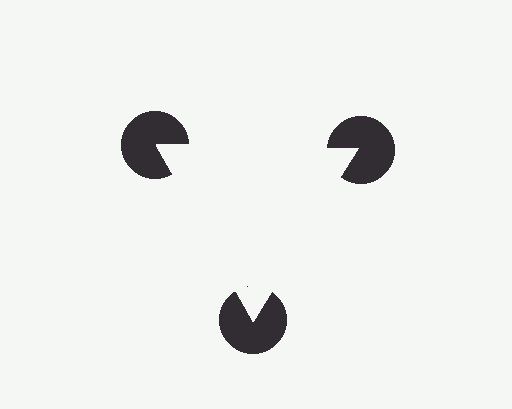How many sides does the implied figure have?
3 sides.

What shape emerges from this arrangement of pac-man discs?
An illusory triangle — its edges are inferred from the aligned wedge cuts in the pac-man discs, not physically drawn.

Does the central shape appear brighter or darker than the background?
It typically appears slightly brighter than the background, even though no actual brightness change is drawn.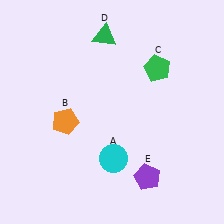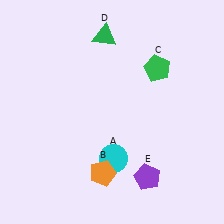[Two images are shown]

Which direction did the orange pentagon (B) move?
The orange pentagon (B) moved down.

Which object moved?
The orange pentagon (B) moved down.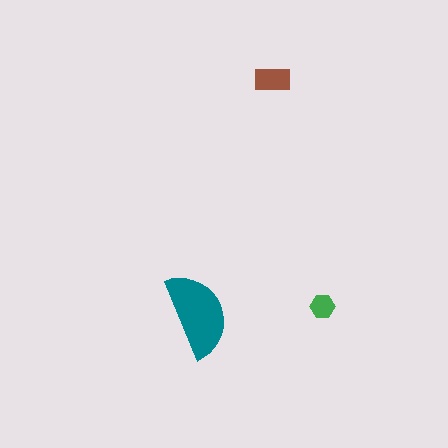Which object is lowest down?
The teal semicircle is bottommost.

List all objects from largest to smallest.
The teal semicircle, the brown rectangle, the green hexagon.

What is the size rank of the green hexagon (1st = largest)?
3rd.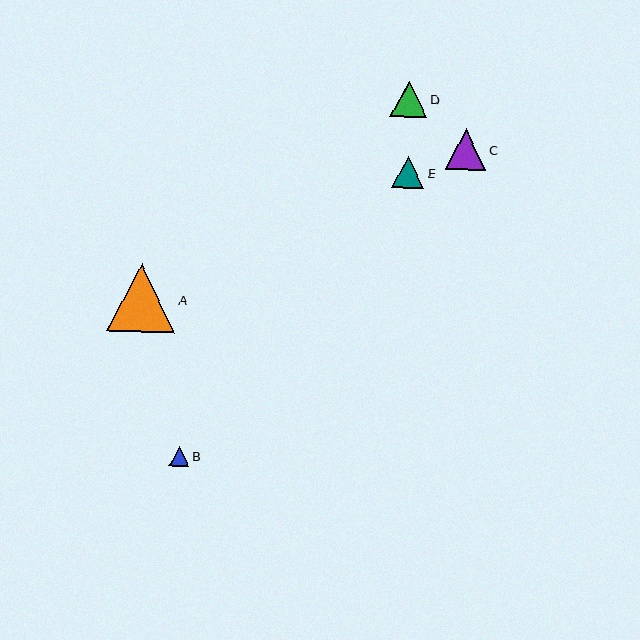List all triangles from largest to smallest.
From largest to smallest: A, C, D, E, B.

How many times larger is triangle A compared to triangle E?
Triangle A is approximately 2.1 times the size of triangle E.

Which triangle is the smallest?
Triangle B is the smallest with a size of approximately 20 pixels.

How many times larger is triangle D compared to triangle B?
Triangle D is approximately 1.8 times the size of triangle B.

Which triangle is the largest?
Triangle A is the largest with a size of approximately 69 pixels.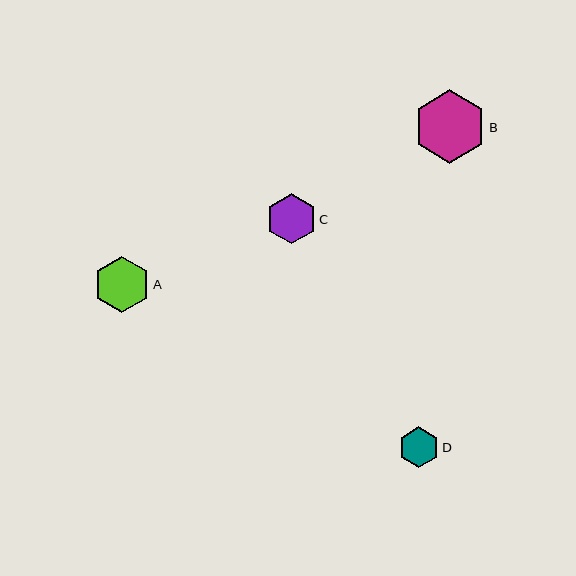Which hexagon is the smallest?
Hexagon D is the smallest with a size of approximately 41 pixels.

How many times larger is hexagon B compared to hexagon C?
Hexagon B is approximately 1.5 times the size of hexagon C.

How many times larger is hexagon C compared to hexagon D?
Hexagon C is approximately 1.2 times the size of hexagon D.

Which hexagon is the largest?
Hexagon B is the largest with a size of approximately 73 pixels.